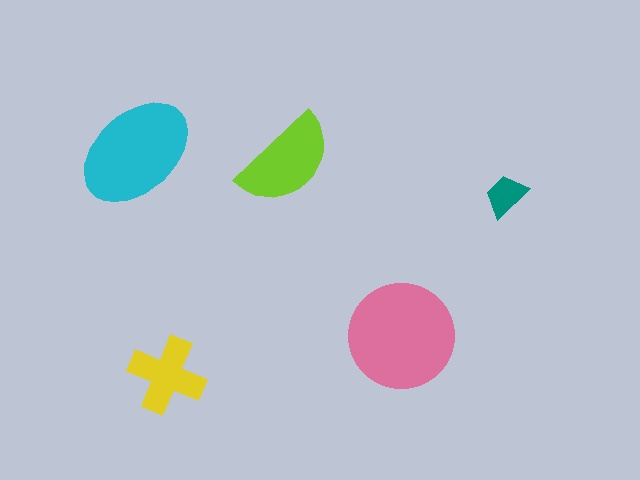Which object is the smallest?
The teal trapezoid.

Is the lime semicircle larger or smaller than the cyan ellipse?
Smaller.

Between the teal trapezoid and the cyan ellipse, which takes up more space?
The cyan ellipse.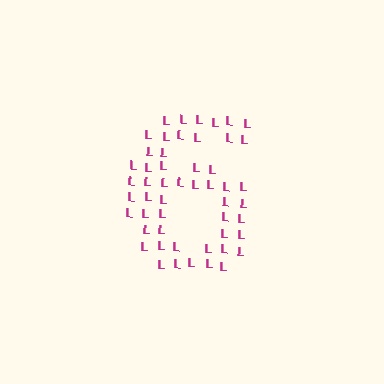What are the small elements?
The small elements are letter L's.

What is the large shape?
The large shape is the digit 6.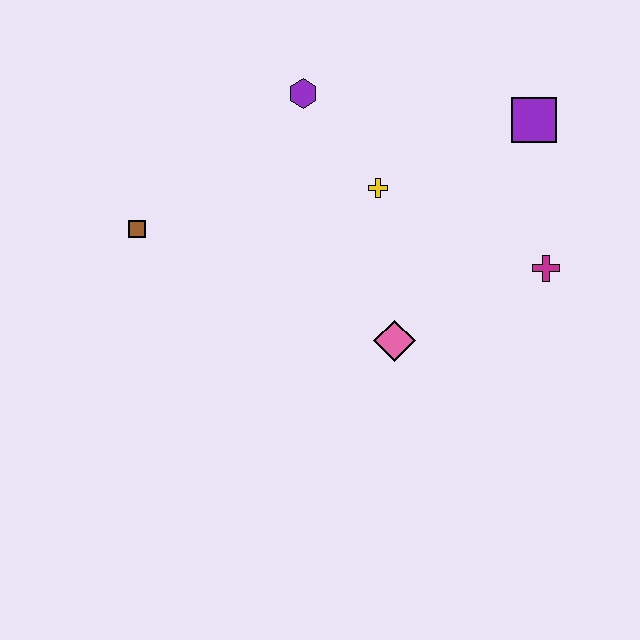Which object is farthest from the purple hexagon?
The magenta cross is farthest from the purple hexagon.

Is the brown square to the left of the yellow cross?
Yes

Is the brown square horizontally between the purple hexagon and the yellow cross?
No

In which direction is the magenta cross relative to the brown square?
The magenta cross is to the right of the brown square.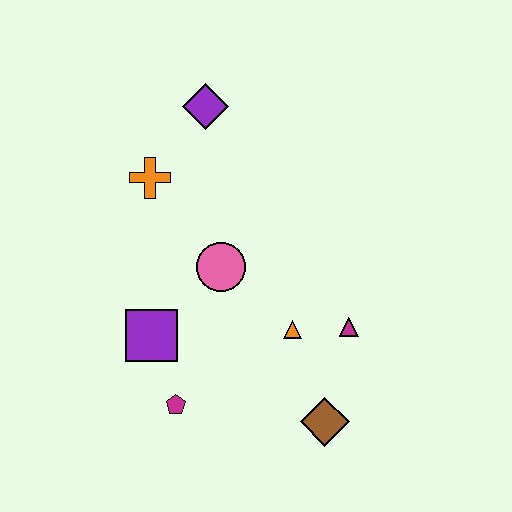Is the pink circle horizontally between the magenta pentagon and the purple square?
No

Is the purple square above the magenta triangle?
No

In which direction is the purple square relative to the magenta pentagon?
The purple square is above the magenta pentagon.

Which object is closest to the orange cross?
The purple diamond is closest to the orange cross.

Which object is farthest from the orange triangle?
The purple diamond is farthest from the orange triangle.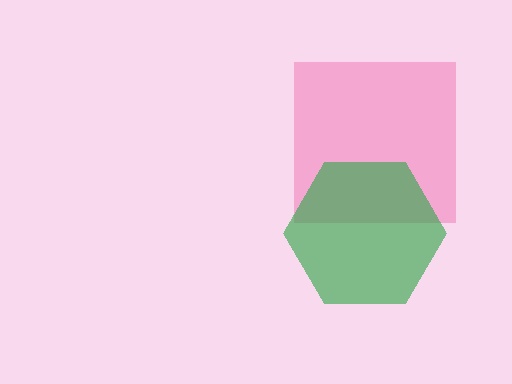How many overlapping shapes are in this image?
There are 2 overlapping shapes in the image.